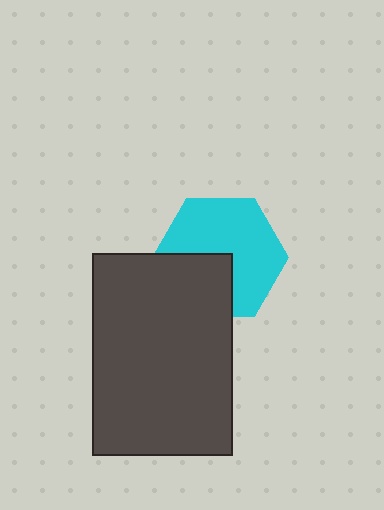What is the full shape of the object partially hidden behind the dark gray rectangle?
The partially hidden object is a cyan hexagon.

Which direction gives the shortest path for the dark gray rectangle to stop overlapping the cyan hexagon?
Moving down gives the shortest separation.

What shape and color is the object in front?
The object in front is a dark gray rectangle.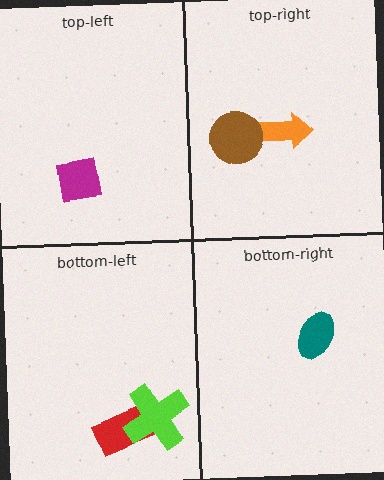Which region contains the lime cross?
The bottom-left region.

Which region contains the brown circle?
The top-right region.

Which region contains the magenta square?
The top-left region.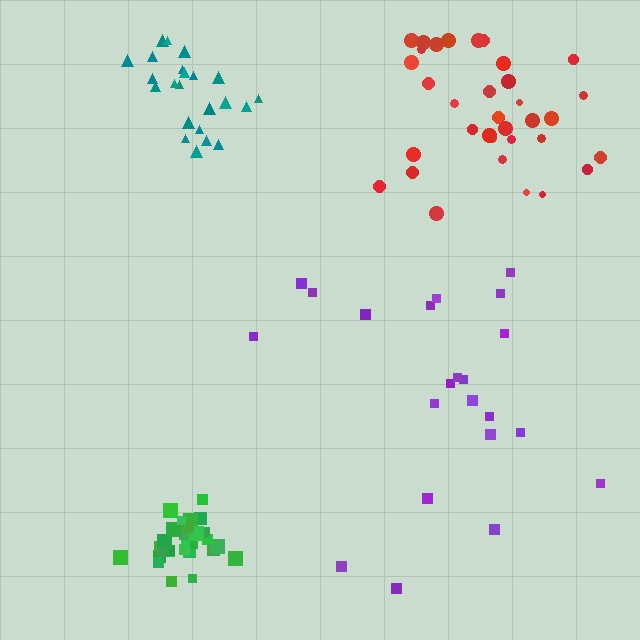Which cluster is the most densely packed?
Green.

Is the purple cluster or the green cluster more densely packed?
Green.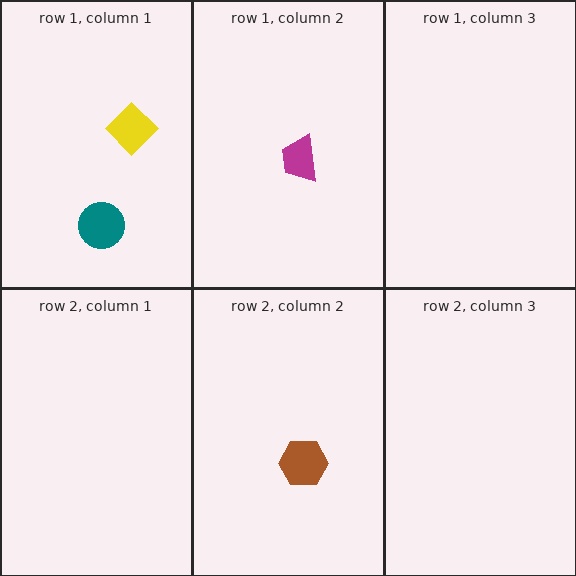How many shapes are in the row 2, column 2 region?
1.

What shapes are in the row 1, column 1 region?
The teal circle, the yellow diamond.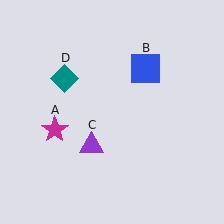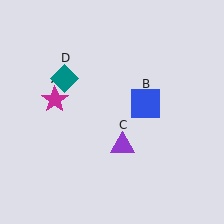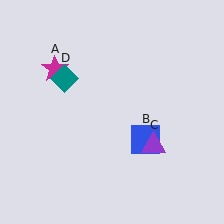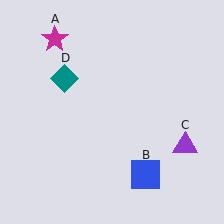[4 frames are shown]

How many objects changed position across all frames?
3 objects changed position: magenta star (object A), blue square (object B), purple triangle (object C).